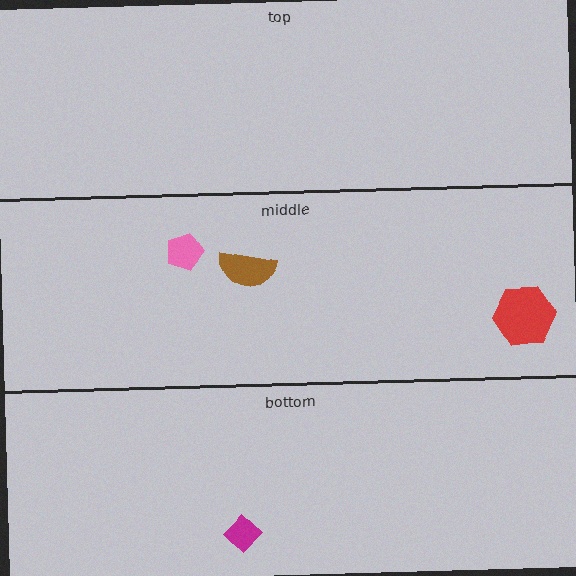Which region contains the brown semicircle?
The middle region.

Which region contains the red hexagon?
The middle region.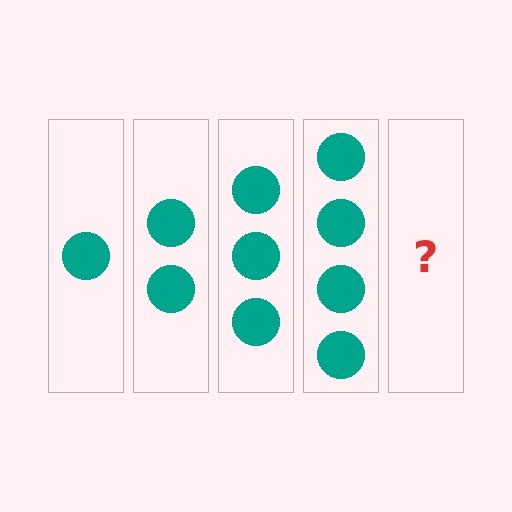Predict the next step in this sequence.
The next step is 5 circles.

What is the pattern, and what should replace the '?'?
The pattern is that each step adds one more circle. The '?' should be 5 circles.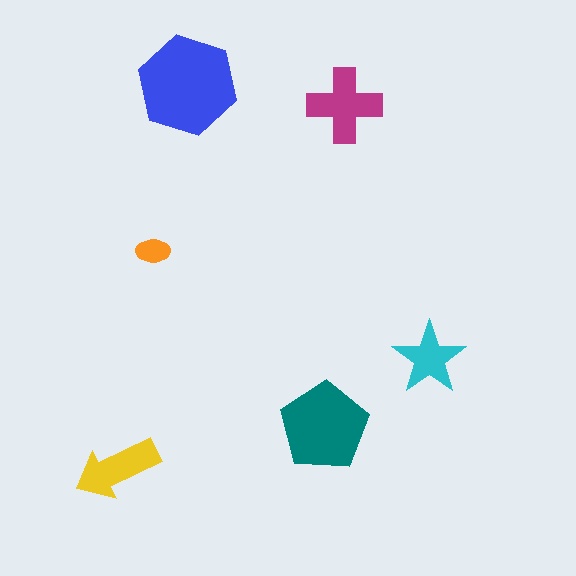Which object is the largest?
The blue hexagon.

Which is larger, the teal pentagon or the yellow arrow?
The teal pentagon.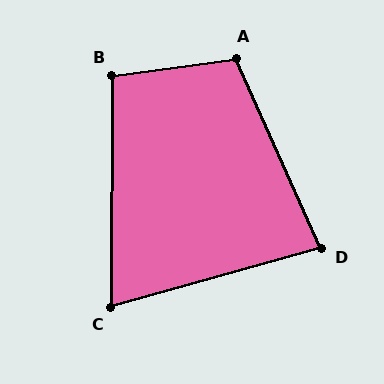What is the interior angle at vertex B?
Approximately 98 degrees (obtuse).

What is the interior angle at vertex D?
Approximately 82 degrees (acute).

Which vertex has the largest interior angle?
A, at approximately 106 degrees.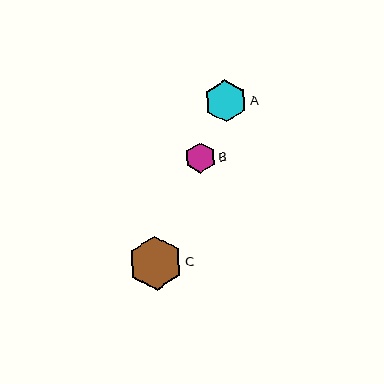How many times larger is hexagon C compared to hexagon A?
Hexagon C is approximately 1.3 times the size of hexagon A.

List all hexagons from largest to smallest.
From largest to smallest: C, A, B.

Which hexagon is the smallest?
Hexagon B is the smallest with a size of approximately 30 pixels.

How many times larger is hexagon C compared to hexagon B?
Hexagon C is approximately 1.8 times the size of hexagon B.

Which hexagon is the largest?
Hexagon C is the largest with a size of approximately 54 pixels.